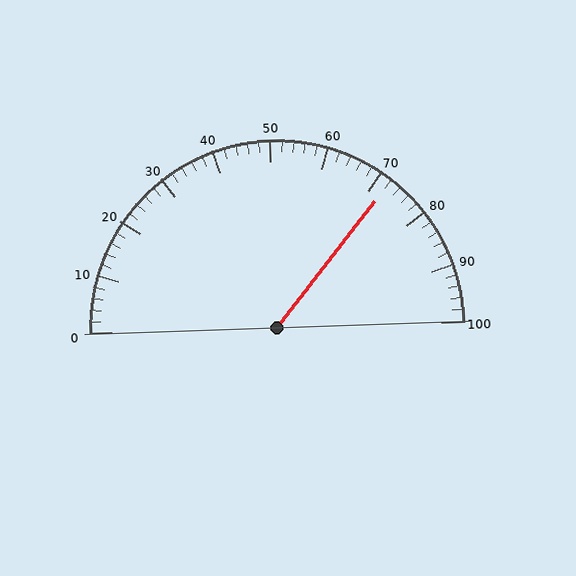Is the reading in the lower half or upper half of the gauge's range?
The reading is in the upper half of the range (0 to 100).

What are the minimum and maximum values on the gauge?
The gauge ranges from 0 to 100.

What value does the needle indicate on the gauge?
The needle indicates approximately 72.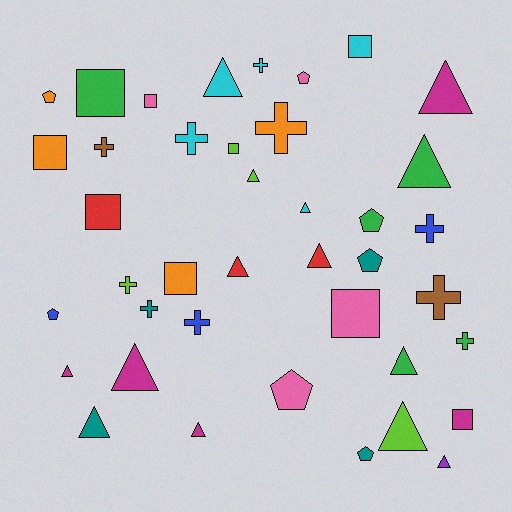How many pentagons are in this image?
There are 7 pentagons.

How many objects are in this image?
There are 40 objects.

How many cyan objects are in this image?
There are 5 cyan objects.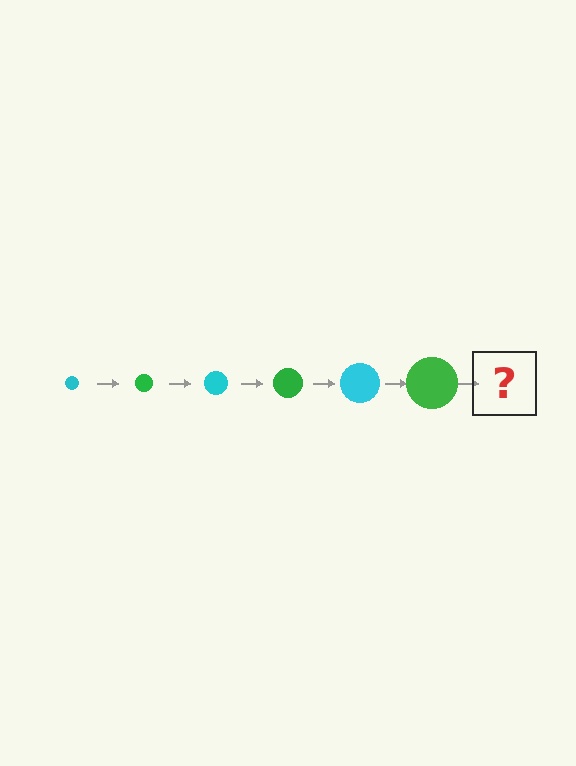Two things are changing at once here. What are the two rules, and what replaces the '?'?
The two rules are that the circle grows larger each step and the color cycles through cyan and green. The '?' should be a cyan circle, larger than the previous one.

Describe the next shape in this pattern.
It should be a cyan circle, larger than the previous one.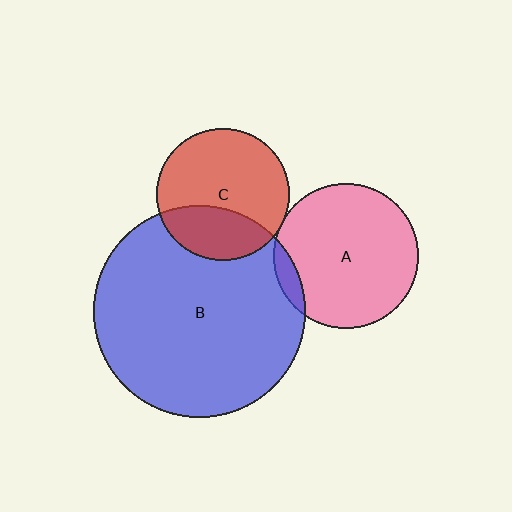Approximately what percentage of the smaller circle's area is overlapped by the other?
Approximately 5%.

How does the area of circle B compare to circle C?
Approximately 2.6 times.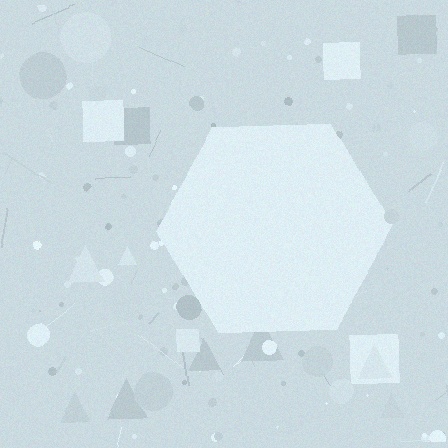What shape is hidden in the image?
A hexagon is hidden in the image.